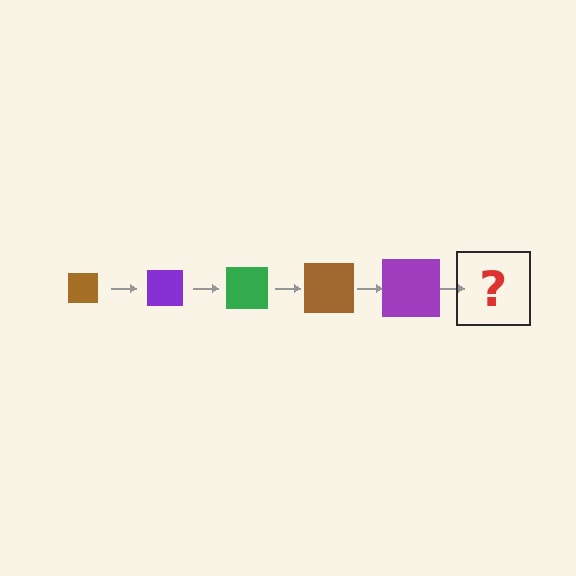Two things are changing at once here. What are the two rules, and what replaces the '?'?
The two rules are that the square grows larger each step and the color cycles through brown, purple, and green. The '?' should be a green square, larger than the previous one.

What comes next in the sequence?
The next element should be a green square, larger than the previous one.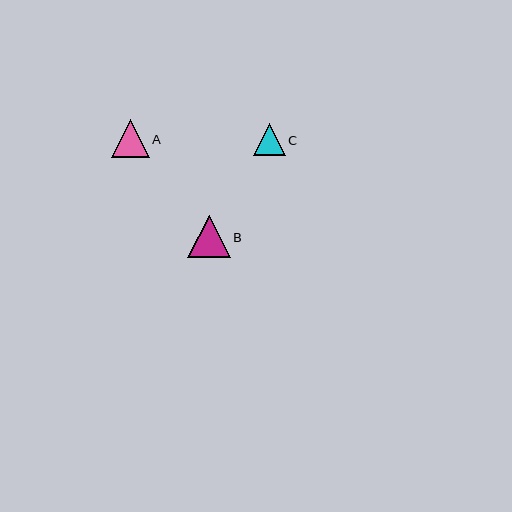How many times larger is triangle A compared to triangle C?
Triangle A is approximately 1.2 times the size of triangle C.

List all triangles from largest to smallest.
From largest to smallest: B, A, C.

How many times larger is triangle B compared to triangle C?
Triangle B is approximately 1.3 times the size of triangle C.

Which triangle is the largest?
Triangle B is the largest with a size of approximately 43 pixels.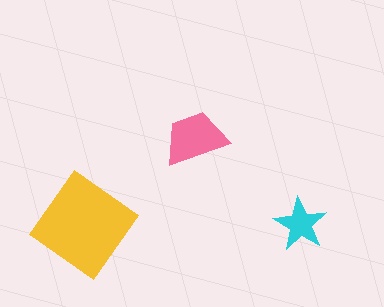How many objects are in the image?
There are 3 objects in the image.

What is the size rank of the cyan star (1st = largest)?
3rd.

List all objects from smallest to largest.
The cyan star, the pink trapezoid, the yellow diamond.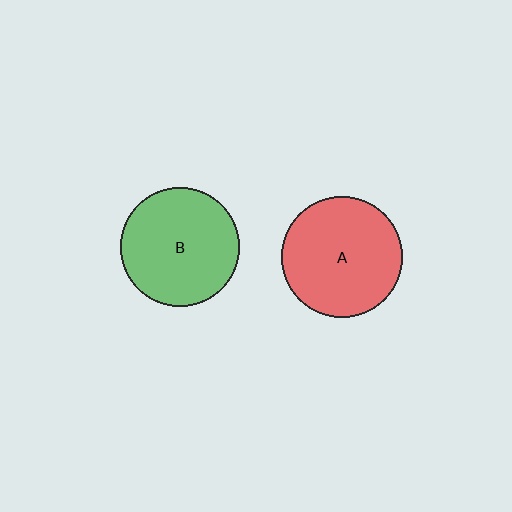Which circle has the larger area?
Circle A (red).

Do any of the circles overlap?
No, none of the circles overlap.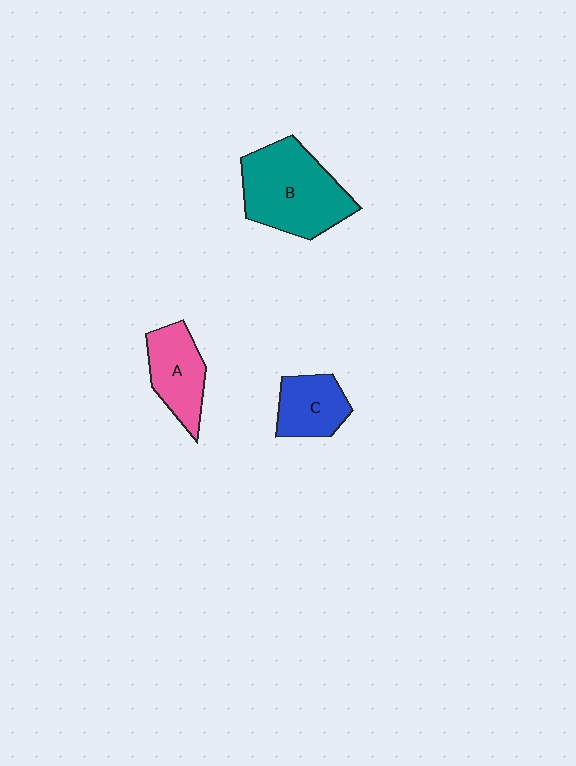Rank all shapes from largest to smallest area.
From largest to smallest: B (teal), A (pink), C (blue).